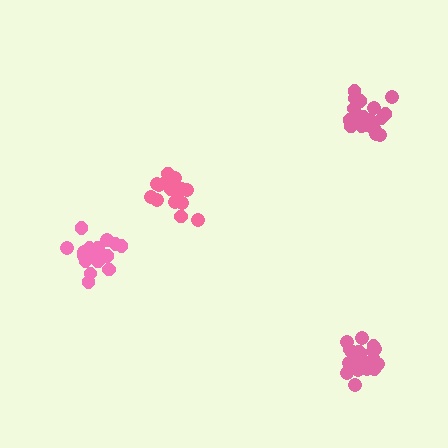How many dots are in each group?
Group 1: 20 dots, Group 2: 20 dots, Group 3: 18 dots, Group 4: 19 dots (77 total).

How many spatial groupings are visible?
There are 4 spatial groupings.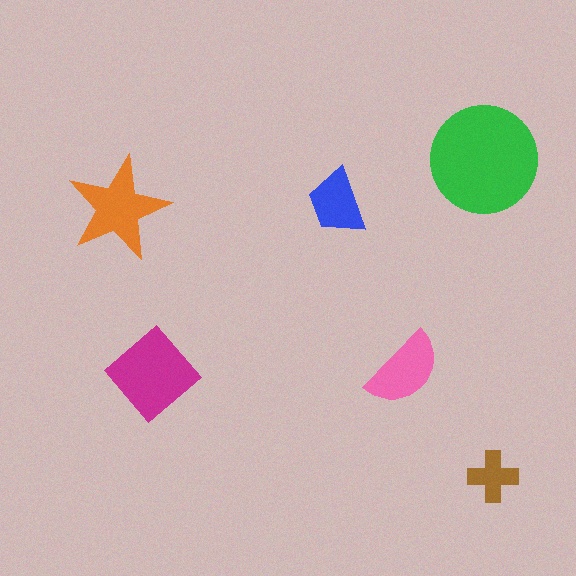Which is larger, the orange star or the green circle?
The green circle.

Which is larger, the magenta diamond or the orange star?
The magenta diamond.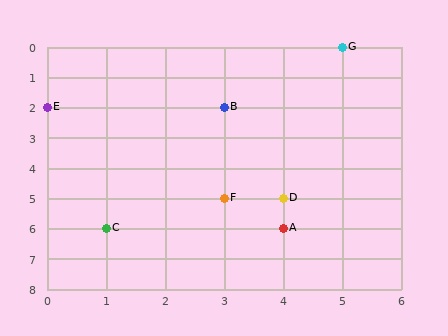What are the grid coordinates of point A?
Point A is at grid coordinates (4, 6).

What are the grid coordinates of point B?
Point B is at grid coordinates (3, 2).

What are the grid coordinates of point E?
Point E is at grid coordinates (0, 2).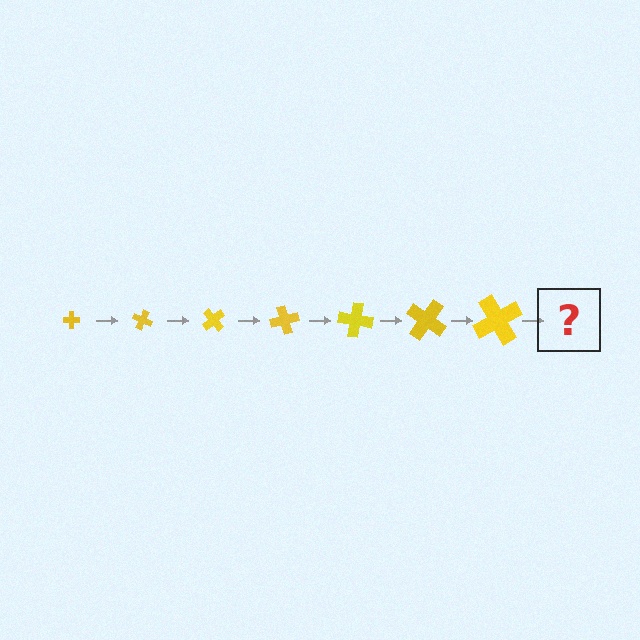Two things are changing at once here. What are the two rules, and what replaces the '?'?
The two rules are that the cross grows larger each step and it rotates 25 degrees each step. The '?' should be a cross, larger than the previous one and rotated 175 degrees from the start.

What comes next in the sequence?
The next element should be a cross, larger than the previous one and rotated 175 degrees from the start.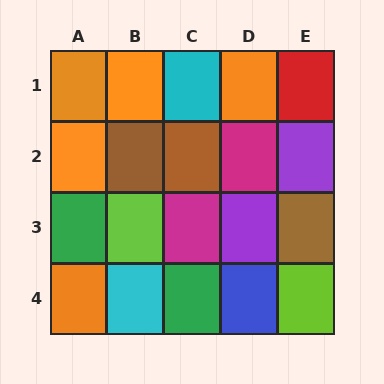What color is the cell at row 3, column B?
Lime.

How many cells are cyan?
2 cells are cyan.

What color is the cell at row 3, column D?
Purple.